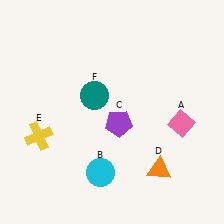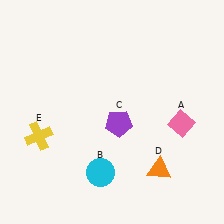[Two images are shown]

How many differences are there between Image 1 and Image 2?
There is 1 difference between the two images.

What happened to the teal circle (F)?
The teal circle (F) was removed in Image 2. It was in the top-left area of Image 1.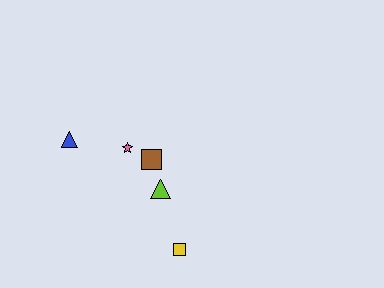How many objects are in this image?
There are 5 objects.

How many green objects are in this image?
There are no green objects.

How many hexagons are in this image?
There are no hexagons.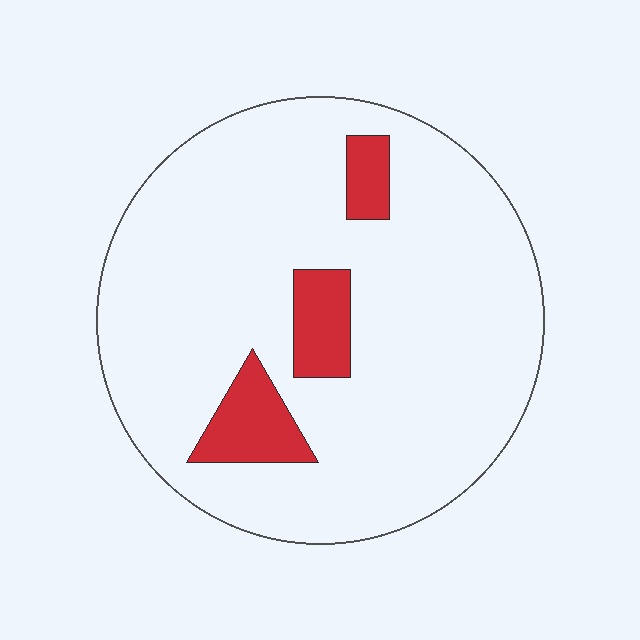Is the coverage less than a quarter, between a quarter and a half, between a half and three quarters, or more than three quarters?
Less than a quarter.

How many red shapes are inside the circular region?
3.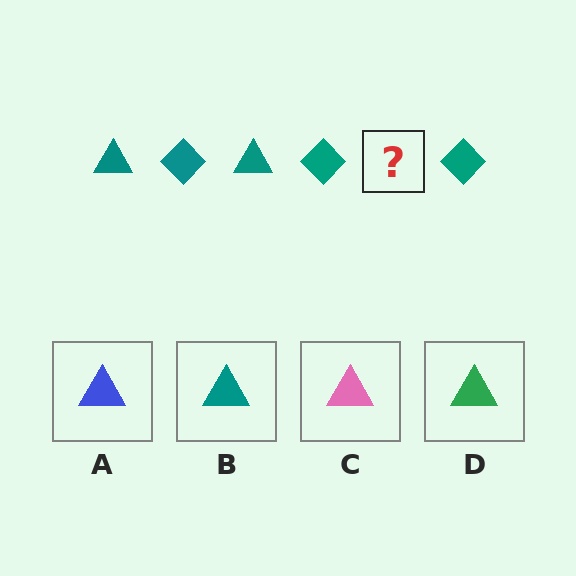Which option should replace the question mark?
Option B.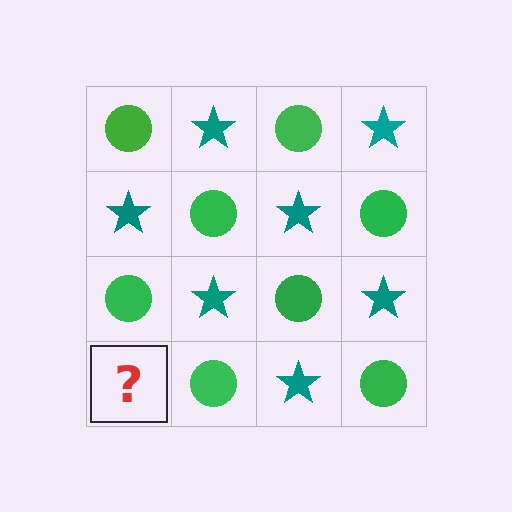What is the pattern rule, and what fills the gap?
The rule is that it alternates green circle and teal star in a checkerboard pattern. The gap should be filled with a teal star.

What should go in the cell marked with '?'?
The missing cell should contain a teal star.